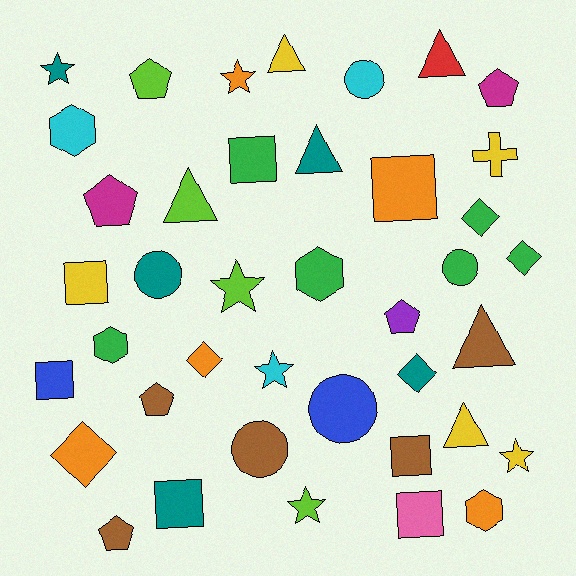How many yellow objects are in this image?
There are 5 yellow objects.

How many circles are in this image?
There are 5 circles.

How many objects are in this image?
There are 40 objects.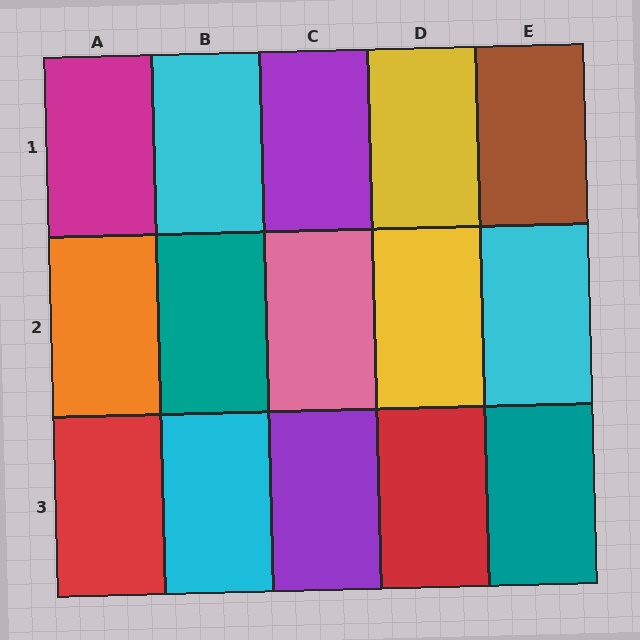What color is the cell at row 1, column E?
Brown.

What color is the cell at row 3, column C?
Purple.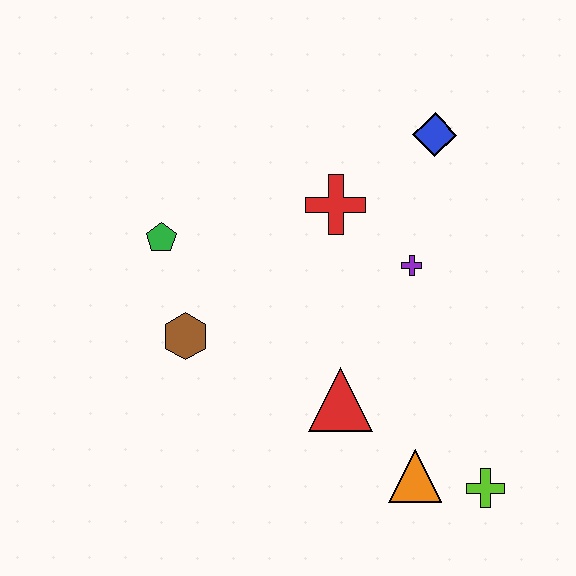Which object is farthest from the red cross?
The lime cross is farthest from the red cross.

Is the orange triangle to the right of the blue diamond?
No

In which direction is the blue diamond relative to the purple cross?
The blue diamond is above the purple cross.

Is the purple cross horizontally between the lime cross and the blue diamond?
No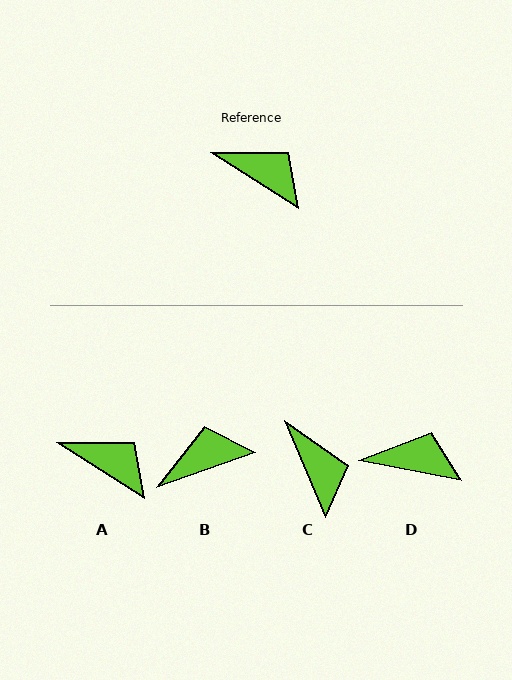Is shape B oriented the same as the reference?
No, it is off by about 52 degrees.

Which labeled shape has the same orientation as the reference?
A.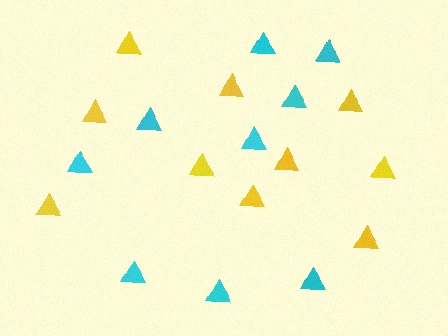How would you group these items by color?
There are 2 groups: one group of cyan triangles (9) and one group of yellow triangles (10).